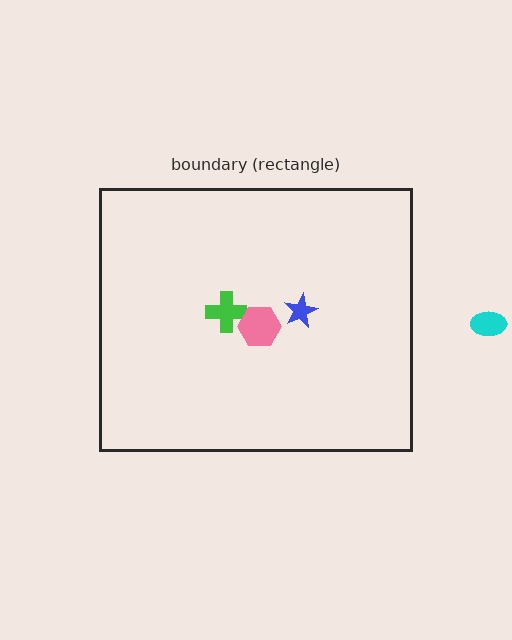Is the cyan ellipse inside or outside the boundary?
Outside.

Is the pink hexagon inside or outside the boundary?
Inside.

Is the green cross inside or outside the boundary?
Inside.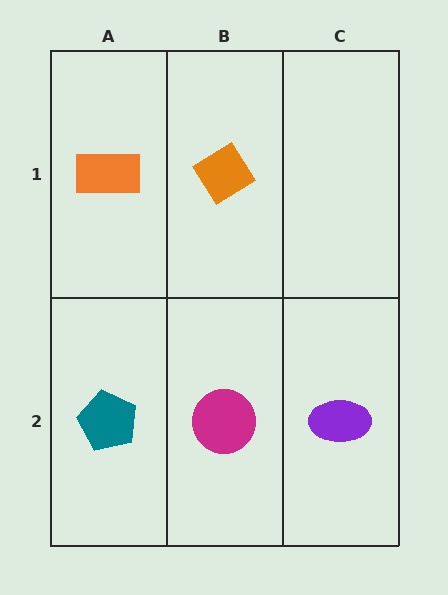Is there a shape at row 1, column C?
No, that cell is empty.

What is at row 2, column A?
A teal pentagon.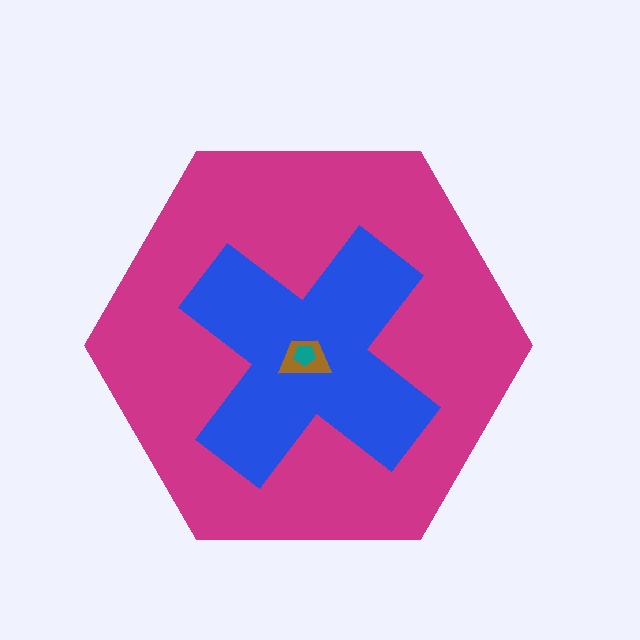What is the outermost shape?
The magenta hexagon.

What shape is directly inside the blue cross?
The brown trapezoid.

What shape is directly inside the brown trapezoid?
The teal pentagon.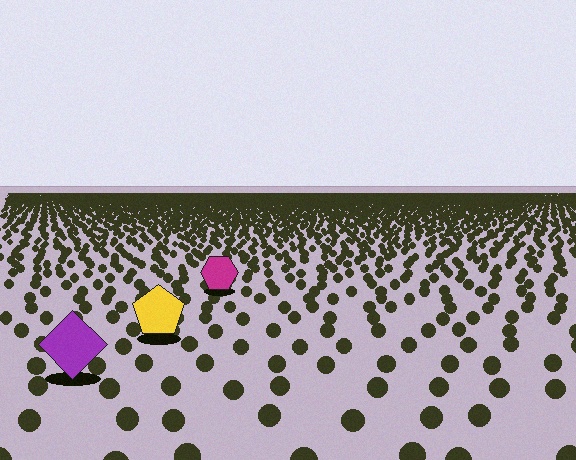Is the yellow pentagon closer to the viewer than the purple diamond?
No. The purple diamond is closer — you can tell from the texture gradient: the ground texture is coarser near it.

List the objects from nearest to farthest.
From nearest to farthest: the purple diamond, the yellow pentagon, the magenta hexagon.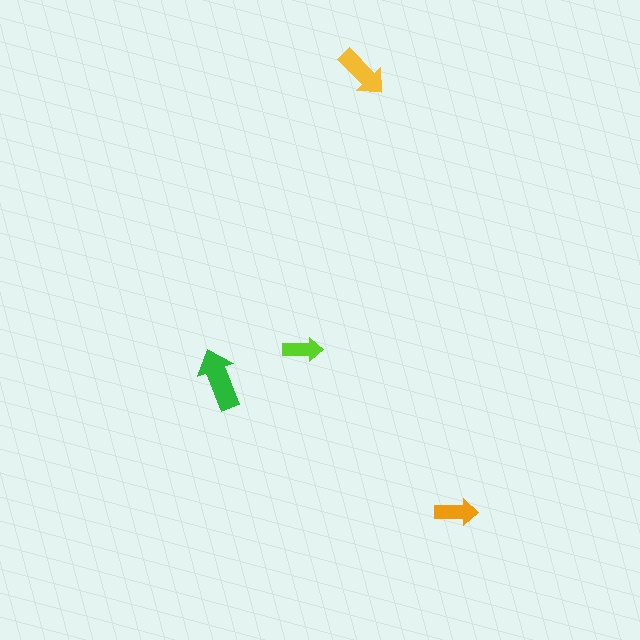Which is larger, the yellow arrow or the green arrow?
The green one.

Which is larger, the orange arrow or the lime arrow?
The orange one.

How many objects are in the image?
There are 4 objects in the image.